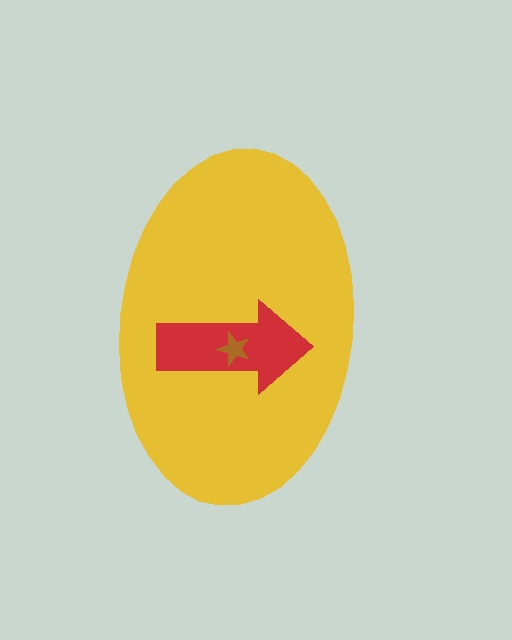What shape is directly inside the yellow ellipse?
The red arrow.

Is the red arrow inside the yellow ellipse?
Yes.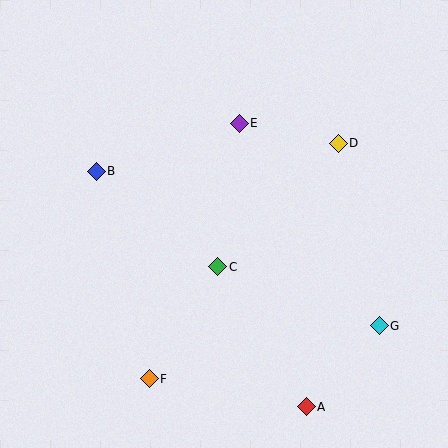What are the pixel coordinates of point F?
Point F is at (149, 379).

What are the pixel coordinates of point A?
Point A is at (306, 407).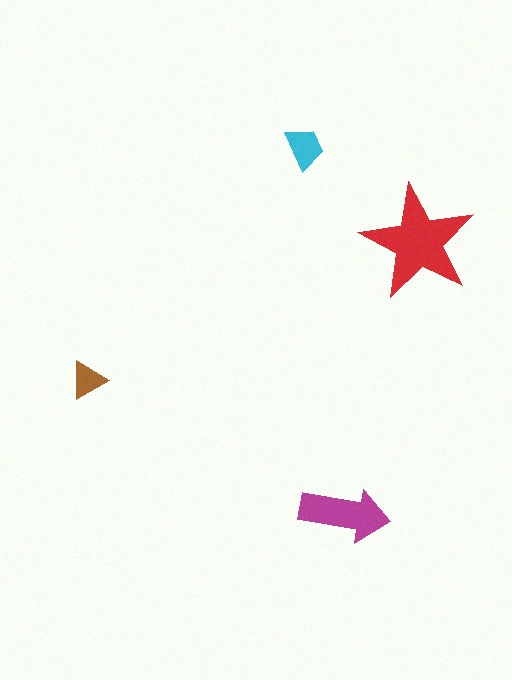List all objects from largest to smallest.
The red star, the magenta arrow, the cyan trapezoid, the brown triangle.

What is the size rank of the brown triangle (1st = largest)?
4th.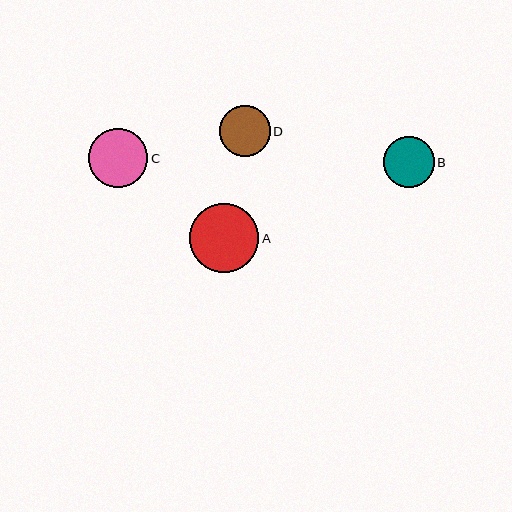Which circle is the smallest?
Circle D is the smallest with a size of approximately 51 pixels.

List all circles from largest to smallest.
From largest to smallest: A, C, B, D.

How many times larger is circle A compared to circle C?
Circle A is approximately 1.2 times the size of circle C.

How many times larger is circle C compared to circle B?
Circle C is approximately 1.2 times the size of circle B.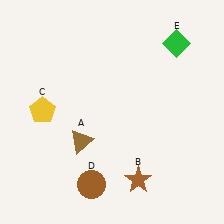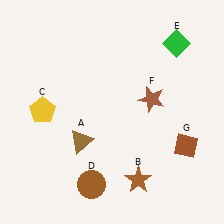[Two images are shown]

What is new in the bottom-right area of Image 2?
A brown diamond (G) was added in the bottom-right area of Image 2.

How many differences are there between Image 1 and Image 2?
There are 2 differences between the two images.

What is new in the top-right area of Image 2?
A brown star (F) was added in the top-right area of Image 2.